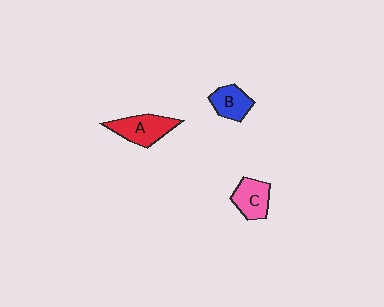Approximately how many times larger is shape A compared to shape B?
Approximately 1.3 times.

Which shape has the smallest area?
Shape B (blue).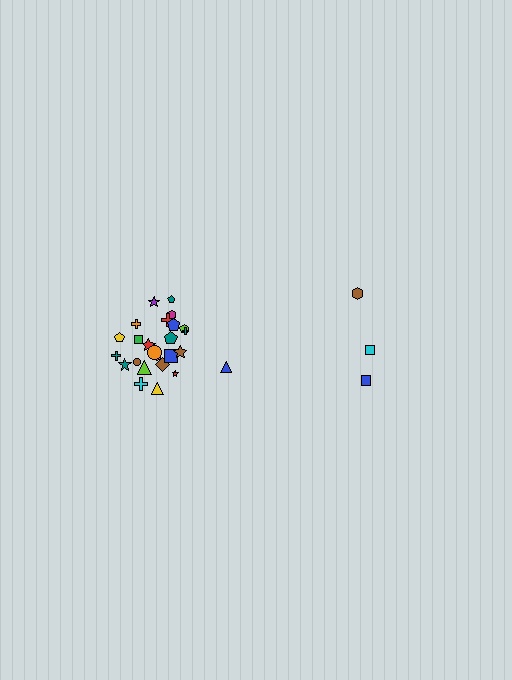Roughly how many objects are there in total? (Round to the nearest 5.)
Roughly 30 objects in total.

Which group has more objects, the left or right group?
The left group.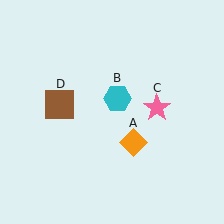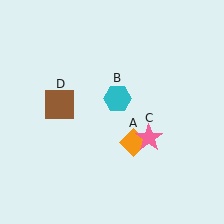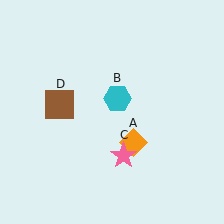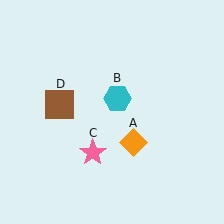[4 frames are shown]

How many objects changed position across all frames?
1 object changed position: pink star (object C).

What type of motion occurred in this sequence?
The pink star (object C) rotated clockwise around the center of the scene.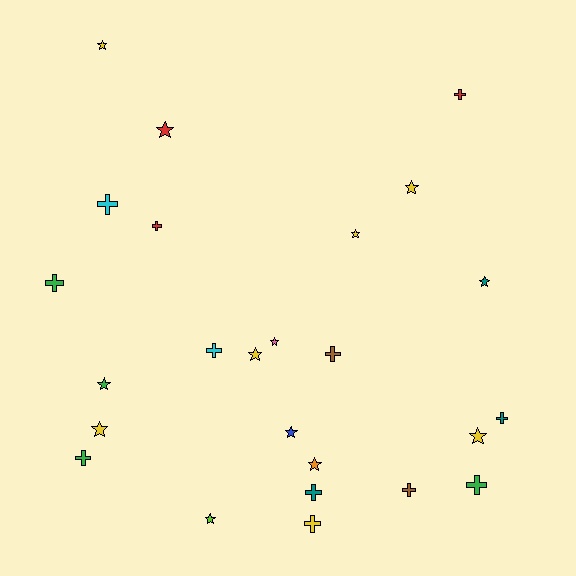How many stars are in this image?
There are 13 stars.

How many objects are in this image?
There are 25 objects.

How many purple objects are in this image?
There are no purple objects.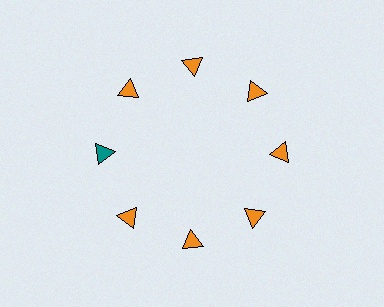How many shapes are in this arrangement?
There are 8 shapes arranged in a ring pattern.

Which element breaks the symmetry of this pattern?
The teal triangle at roughly the 9 o'clock position breaks the symmetry. All other shapes are orange triangles.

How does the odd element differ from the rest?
It has a different color: teal instead of orange.